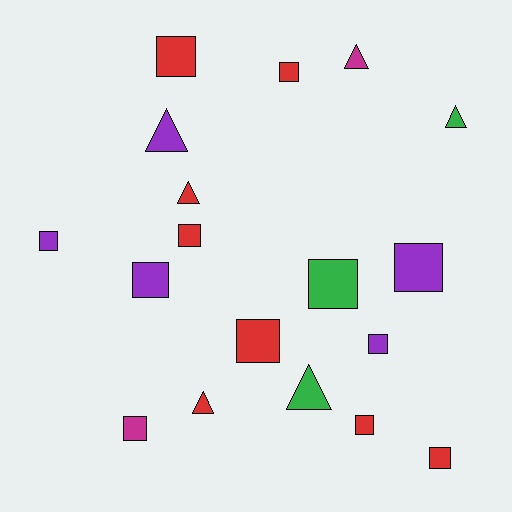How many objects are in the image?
There are 18 objects.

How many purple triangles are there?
There is 1 purple triangle.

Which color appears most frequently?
Red, with 8 objects.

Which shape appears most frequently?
Square, with 12 objects.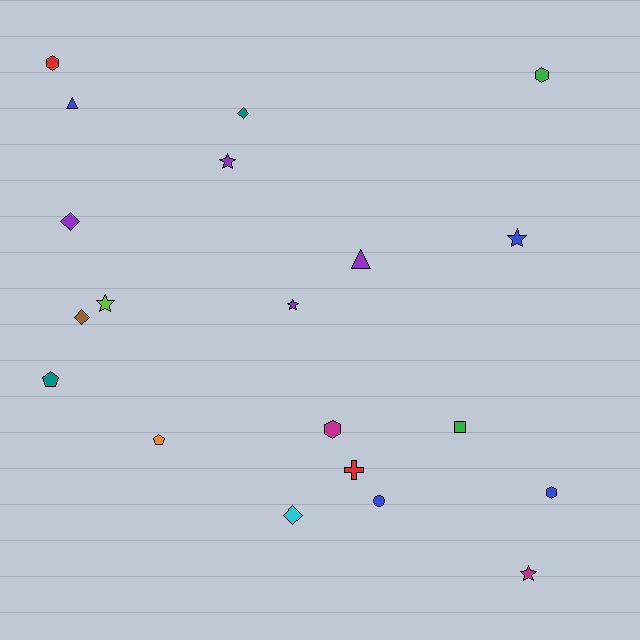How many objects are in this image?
There are 20 objects.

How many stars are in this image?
There are 5 stars.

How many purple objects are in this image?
There are 4 purple objects.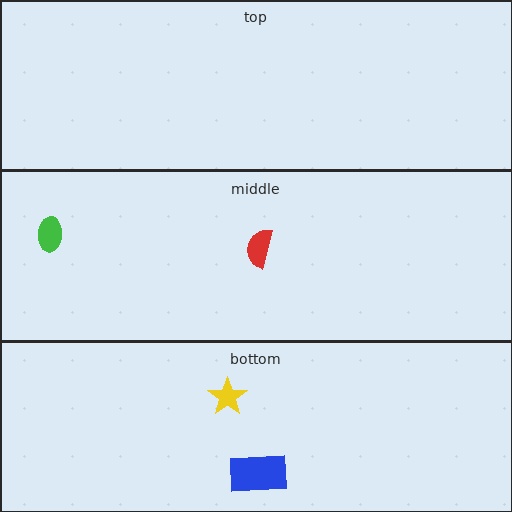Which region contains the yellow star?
The bottom region.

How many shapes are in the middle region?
2.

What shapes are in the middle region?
The green ellipse, the red semicircle.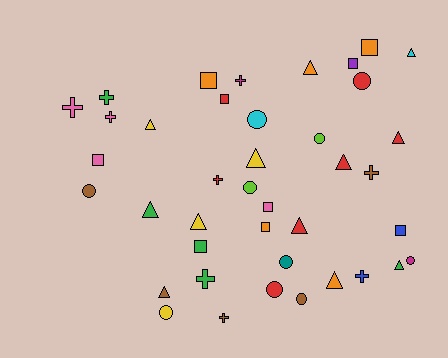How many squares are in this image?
There are 9 squares.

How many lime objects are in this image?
There are 2 lime objects.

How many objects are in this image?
There are 40 objects.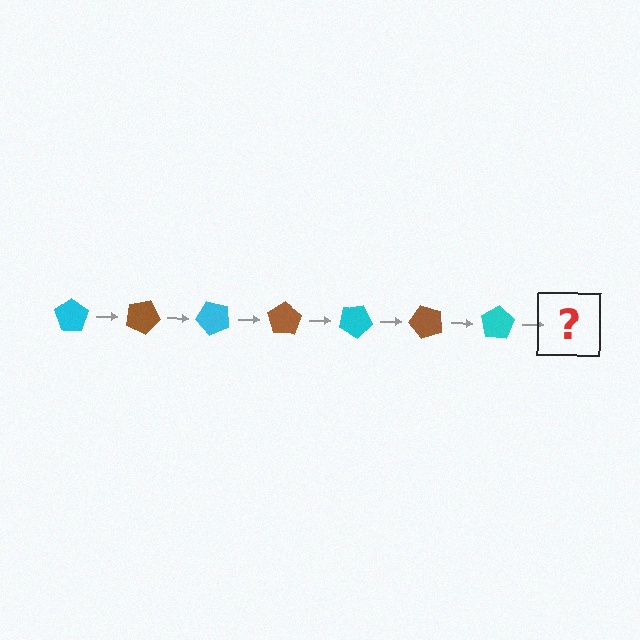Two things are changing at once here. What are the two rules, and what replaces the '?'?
The two rules are that it rotates 25 degrees each step and the color cycles through cyan and brown. The '?' should be a brown pentagon, rotated 175 degrees from the start.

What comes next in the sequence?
The next element should be a brown pentagon, rotated 175 degrees from the start.